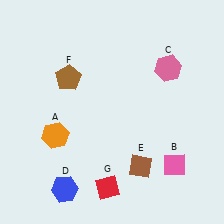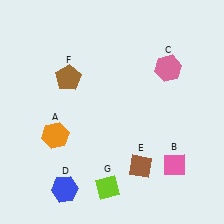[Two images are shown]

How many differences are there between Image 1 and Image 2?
There is 1 difference between the two images.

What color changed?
The diamond (G) changed from red in Image 1 to lime in Image 2.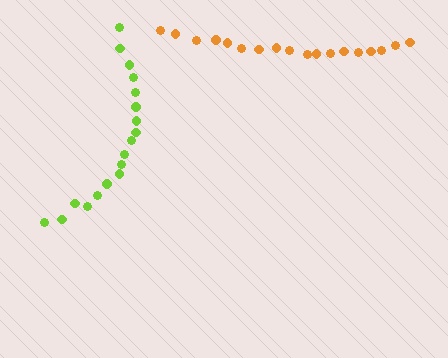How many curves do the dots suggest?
There are 2 distinct paths.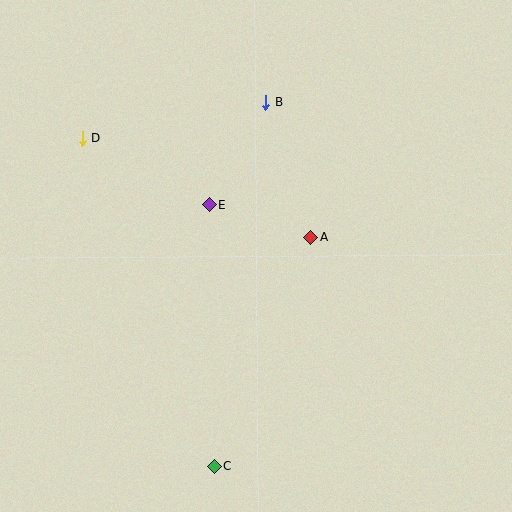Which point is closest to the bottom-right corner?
Point C is closest to the bottom-right corner.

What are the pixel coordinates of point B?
Point B is at (266, 102).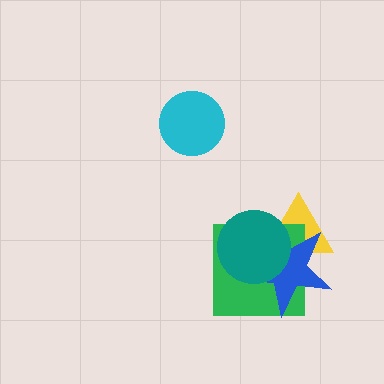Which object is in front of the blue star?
The teal circle is in front of the blue star.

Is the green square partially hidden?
Yes, it is partially covered by another shape.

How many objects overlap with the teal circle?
3 objects overlap with the teal circle.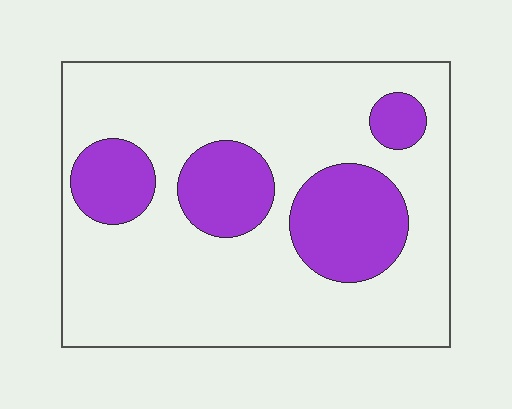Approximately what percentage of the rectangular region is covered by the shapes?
Approximately 25%.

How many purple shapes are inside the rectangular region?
4.